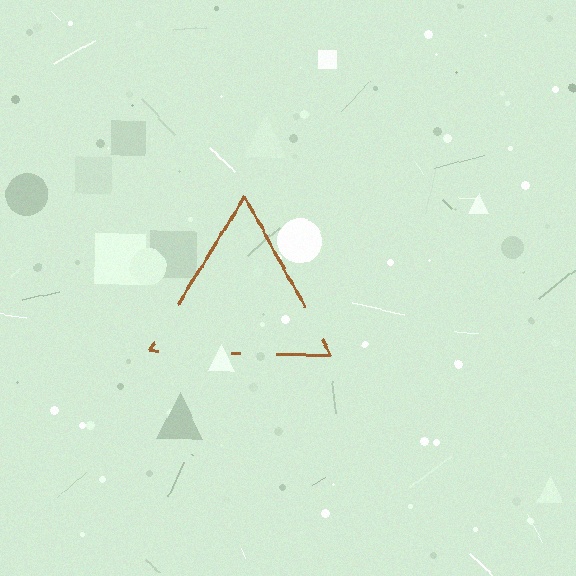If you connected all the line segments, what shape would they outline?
They would outline a triangle.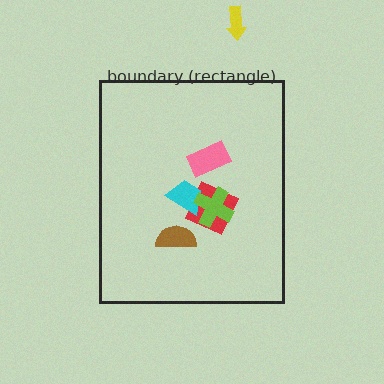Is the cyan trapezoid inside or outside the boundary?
Inside.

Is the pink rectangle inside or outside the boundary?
Inside.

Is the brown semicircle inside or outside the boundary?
Inside.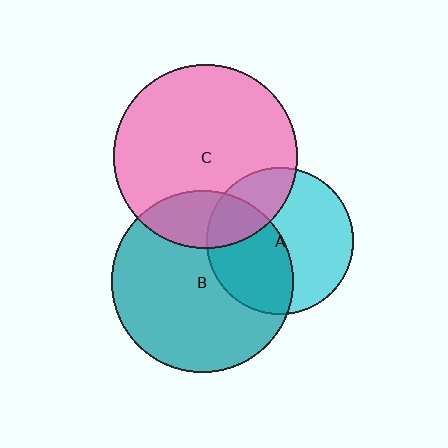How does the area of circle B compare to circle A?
Approximately 1.5 times.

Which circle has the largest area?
Circle C (pink).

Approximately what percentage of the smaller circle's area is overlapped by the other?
Approximately 25%.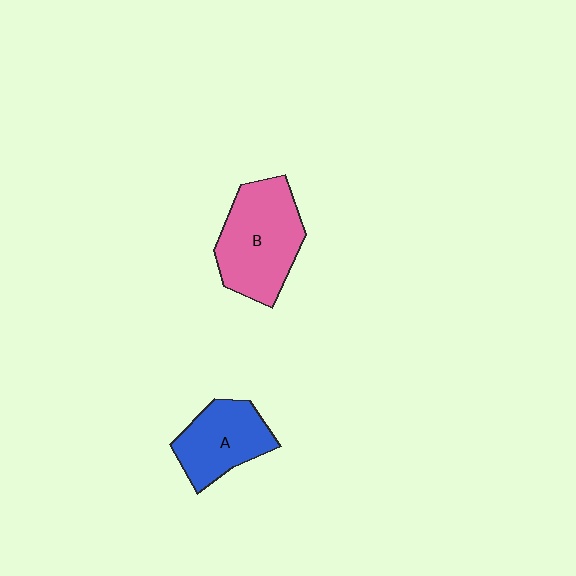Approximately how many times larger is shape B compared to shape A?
Approximately 1.4 times.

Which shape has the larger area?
Shape B (pink).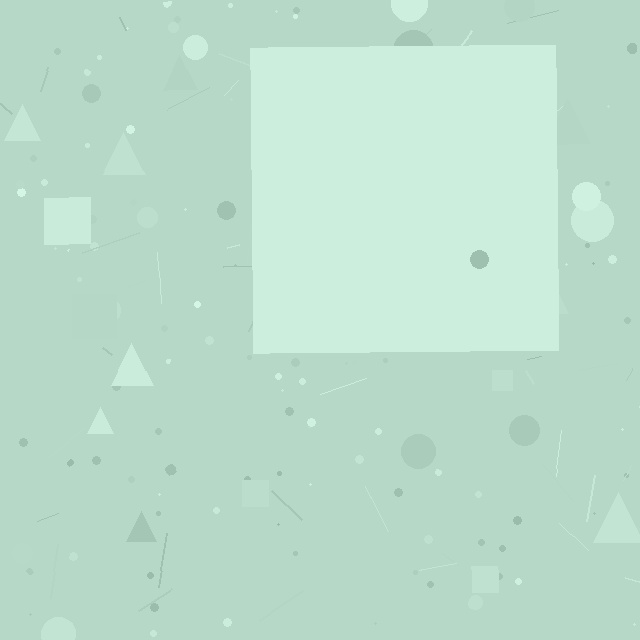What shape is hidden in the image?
A square is hidden in the image.